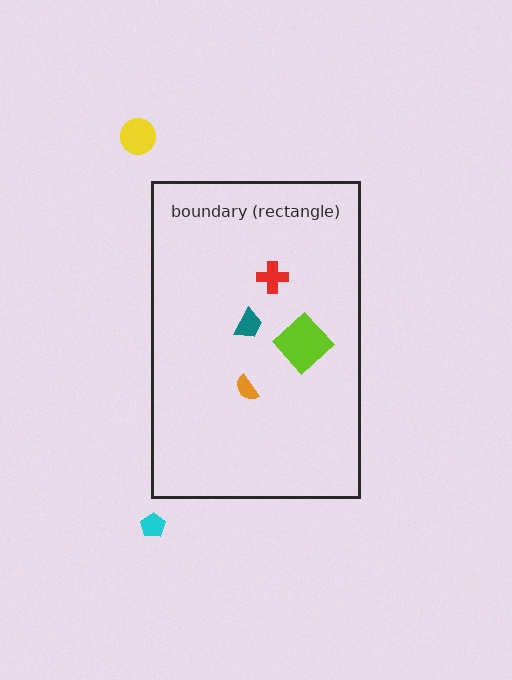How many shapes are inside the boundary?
4 inside, 2 outside.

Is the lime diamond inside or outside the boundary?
Inside.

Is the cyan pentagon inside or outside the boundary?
Outside.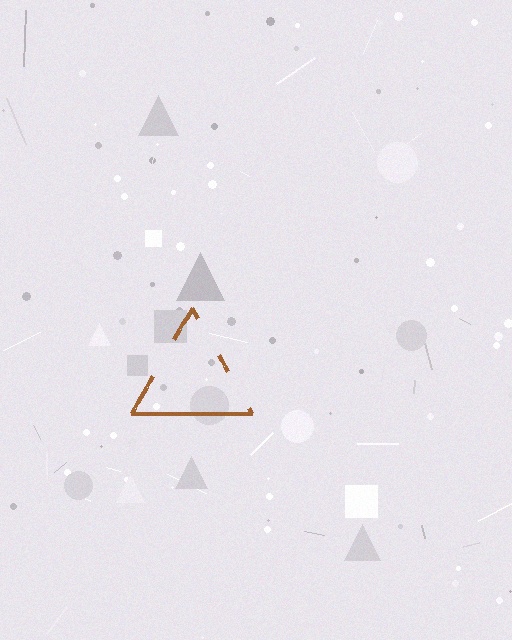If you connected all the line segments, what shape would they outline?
They would outline a triangle.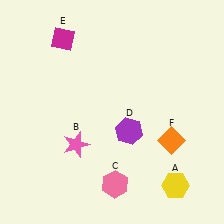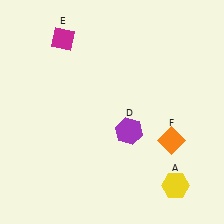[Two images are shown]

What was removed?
The pink hexagon (C), the pink star (B) were removed in Image 2.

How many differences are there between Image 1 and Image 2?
There are 2 differences between the two images.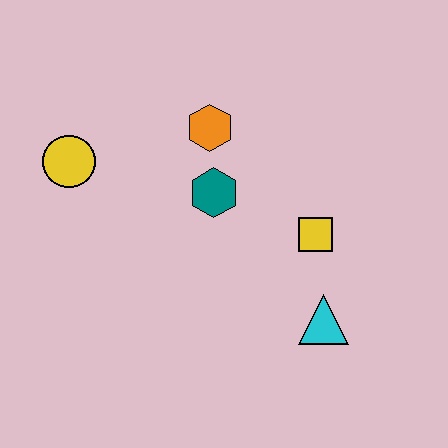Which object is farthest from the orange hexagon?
The cyan triangle is farthest from the orange hexagon.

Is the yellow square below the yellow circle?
Yes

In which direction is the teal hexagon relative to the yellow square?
The teal hexagon is to the left of the yellow square.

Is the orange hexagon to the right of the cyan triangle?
No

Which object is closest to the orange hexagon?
The teal hexagon is closest to the orange hexagon.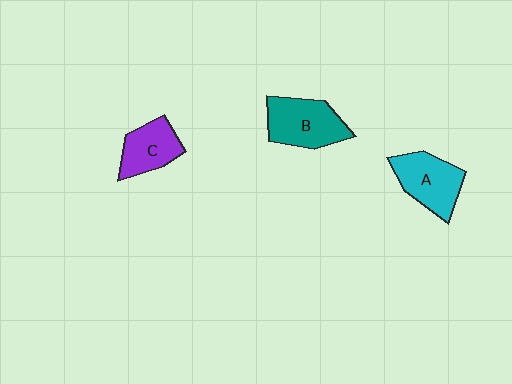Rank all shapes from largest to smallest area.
From largest to smallest: B (teal), A (cyan), C (purple).